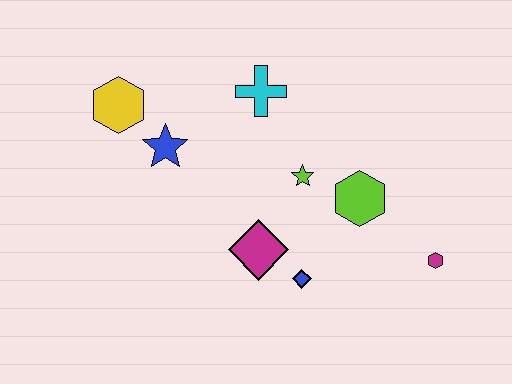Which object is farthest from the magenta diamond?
The yellow hexagon is farthest from the magenta diamond.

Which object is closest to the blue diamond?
The magenta diamond is closest to the blue diamond.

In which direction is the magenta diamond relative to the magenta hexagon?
The magenta diamond is to the left of the magenta hexagon.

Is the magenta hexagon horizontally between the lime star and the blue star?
No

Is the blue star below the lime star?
No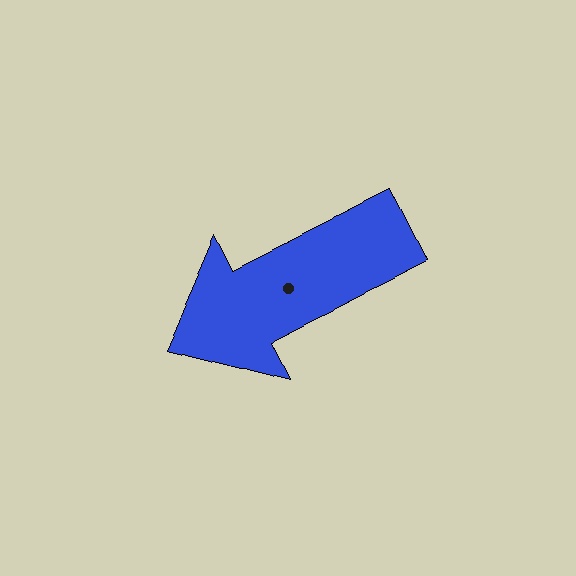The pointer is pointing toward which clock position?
Roughly 8 o'clock.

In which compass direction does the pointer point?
Southwest.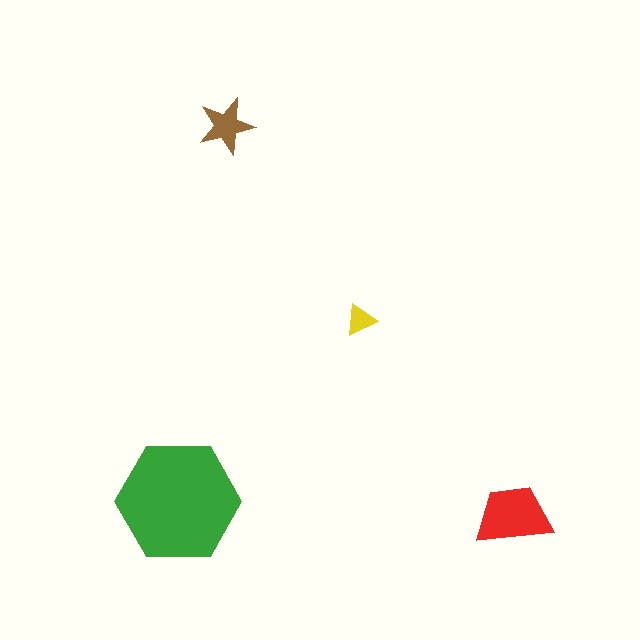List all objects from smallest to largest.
The yellow triangle, the brown star, the red trapezoid, the green hexagon.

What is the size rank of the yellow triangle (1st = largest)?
4th.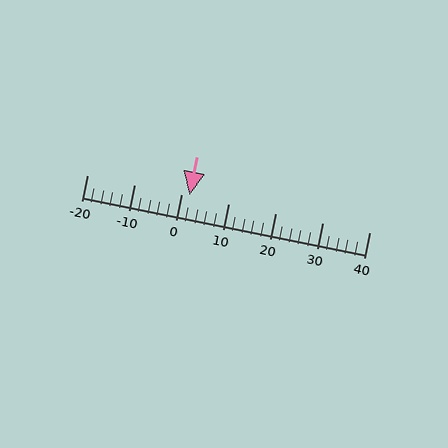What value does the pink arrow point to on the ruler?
The pink arrow points to approximately 2.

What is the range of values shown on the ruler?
The ruler shows values from -20 to 40.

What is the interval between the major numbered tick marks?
The major tick marks are spaced 10 units apart.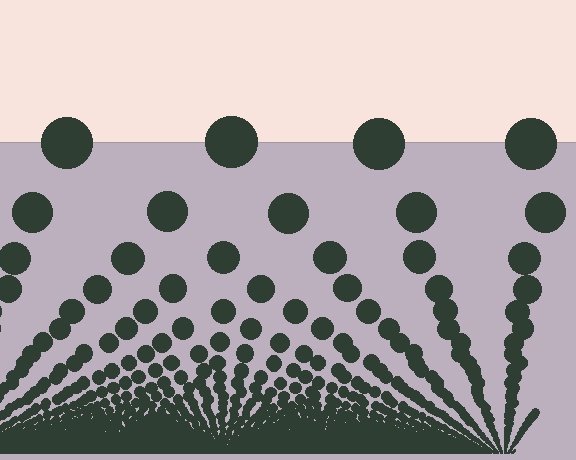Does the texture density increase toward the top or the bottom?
Density increases toward the bottom.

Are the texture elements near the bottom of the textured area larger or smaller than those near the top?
Smaller. The gradient is inverted — elements near the bottom are smaller and denser.